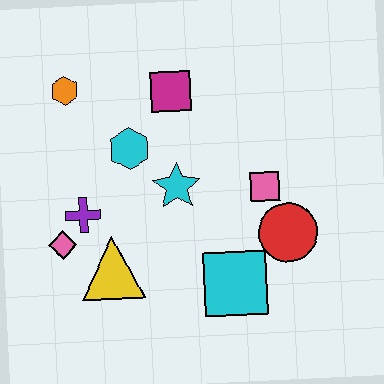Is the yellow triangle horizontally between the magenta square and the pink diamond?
Yes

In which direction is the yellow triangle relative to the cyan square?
The yellow triangle is to the left of the cyan square.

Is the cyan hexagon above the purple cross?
Yes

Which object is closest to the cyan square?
The red circle is closest to the cyan square.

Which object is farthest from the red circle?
The orange hexagon is farthest from the red circle.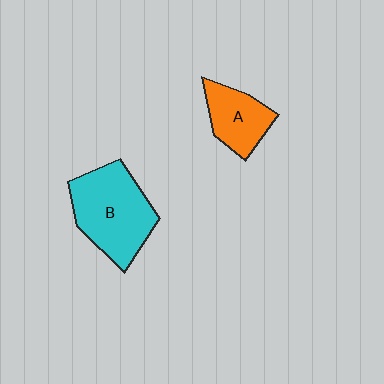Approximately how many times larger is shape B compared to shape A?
Approximately 1.8 times.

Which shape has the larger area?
Shape B (cyan).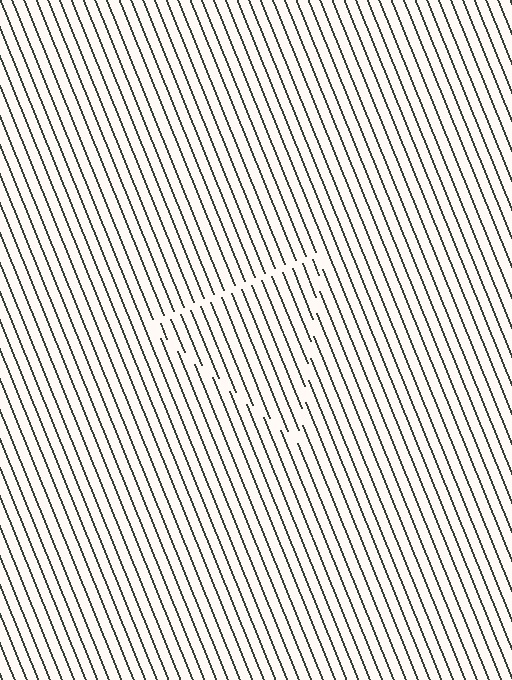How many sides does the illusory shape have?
3 sides — the line-ends trace a triangle.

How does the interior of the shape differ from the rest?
The interior of the shape contains the same grating, shifted by half a period — the contour is defined by the phase discontinuity where line-ends from the inner and outer gratings abut.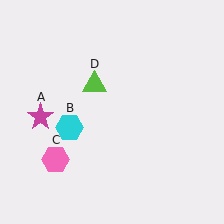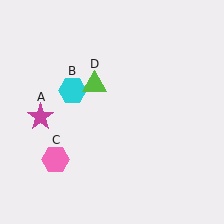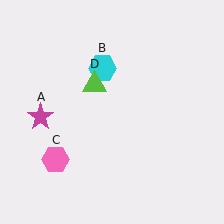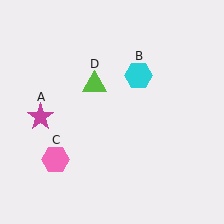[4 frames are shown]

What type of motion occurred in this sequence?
The cyan hexagon (object B) rotated clockwise around the center of the scene.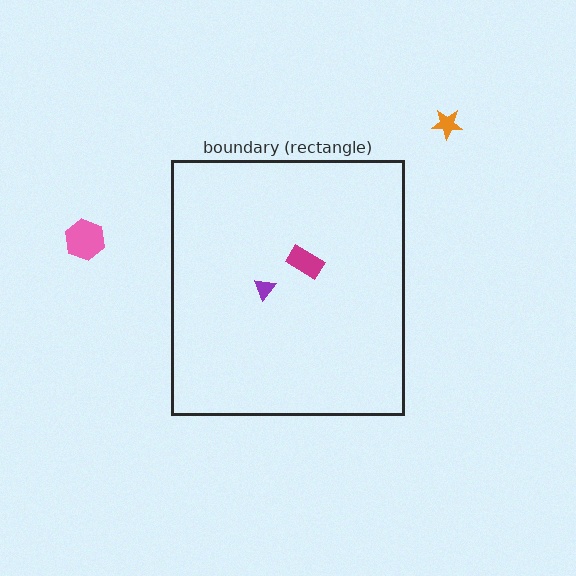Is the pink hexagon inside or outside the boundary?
Outside.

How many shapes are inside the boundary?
2 inside, 2 outside.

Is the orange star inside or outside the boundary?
Outside.